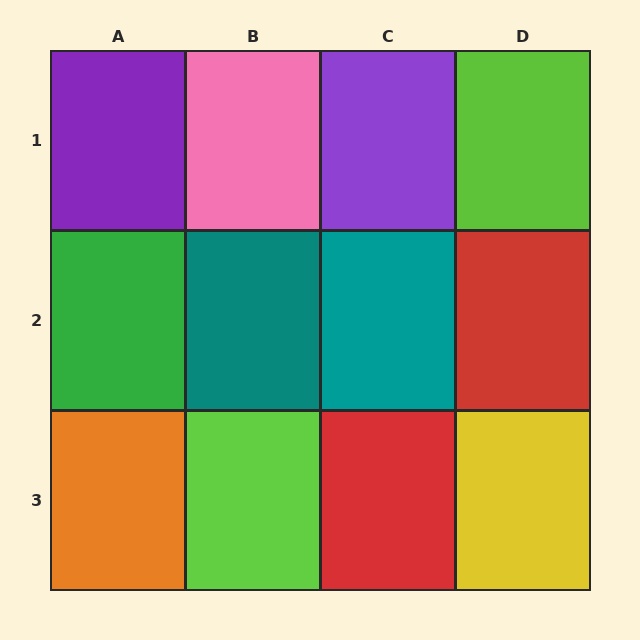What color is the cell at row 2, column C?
Teal.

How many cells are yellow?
1 cell is yellow.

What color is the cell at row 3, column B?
Lime.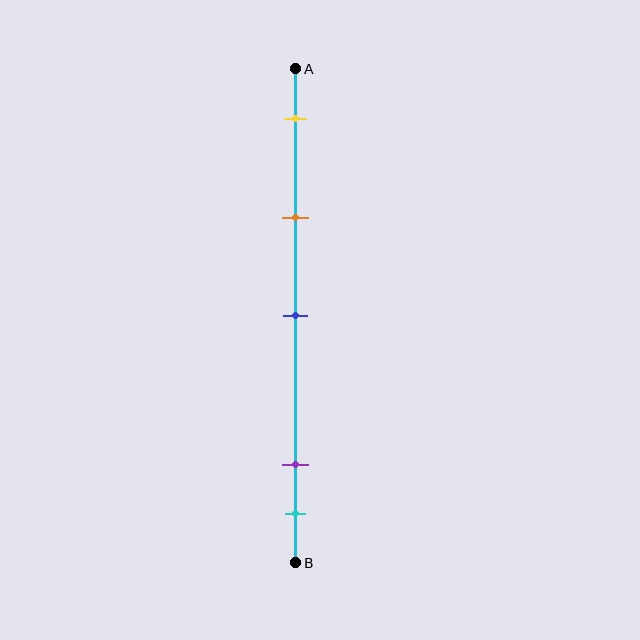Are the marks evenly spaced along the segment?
No, the marks are not evenly spaced.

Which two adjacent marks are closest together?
The purple and cyan marks are the closest adjacent pair.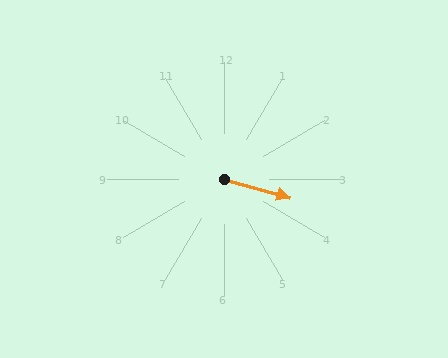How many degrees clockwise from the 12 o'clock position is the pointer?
Approximately 105 degrees.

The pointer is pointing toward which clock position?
Roughly 4 o'clock.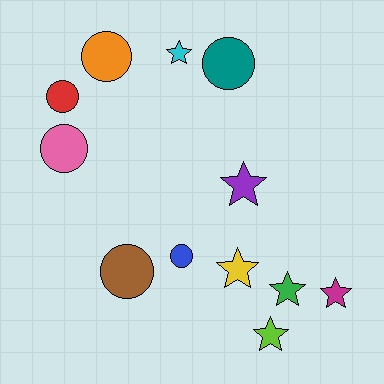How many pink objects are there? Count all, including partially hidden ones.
There is 1 pink object.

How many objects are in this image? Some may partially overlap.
There are 12 objects.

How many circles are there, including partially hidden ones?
There are 6 circles.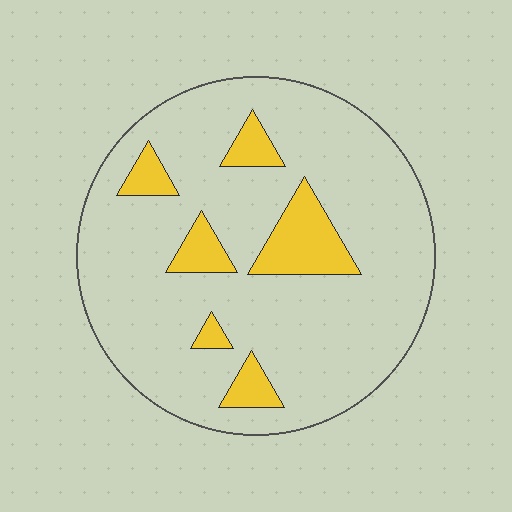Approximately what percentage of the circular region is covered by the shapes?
Approximately 15%.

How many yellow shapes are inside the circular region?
6.